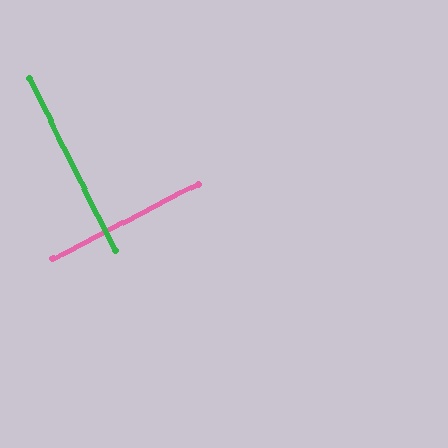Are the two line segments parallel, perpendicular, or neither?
Perpendicular — they meet at approximately 89°.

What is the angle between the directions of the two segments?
Approximately 89 degrees.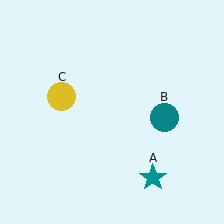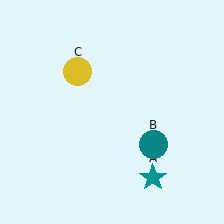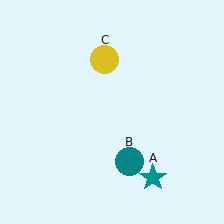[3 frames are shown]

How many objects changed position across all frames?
2 objects changed position: teal circle (object B), yellow circle (object C).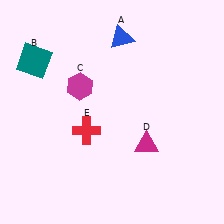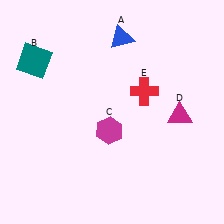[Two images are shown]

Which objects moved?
The objects that moved are: the magenta hexagon (C), the magenta triangle (D), the red cross (E).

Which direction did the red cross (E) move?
The red cross (E) moved right.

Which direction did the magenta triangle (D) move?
The magenta triangle (D) moved right.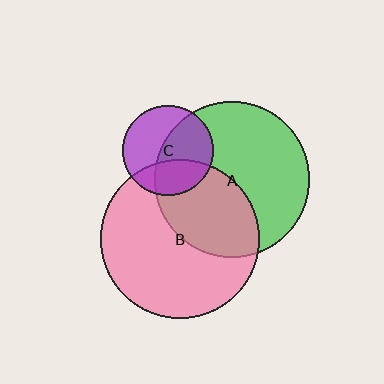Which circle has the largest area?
Circle B (pink).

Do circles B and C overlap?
Yes.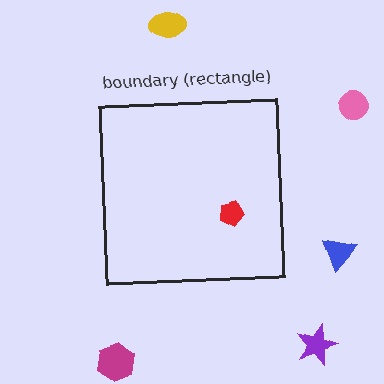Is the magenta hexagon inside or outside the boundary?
Outside.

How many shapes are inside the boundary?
1 inside, 5 outside.